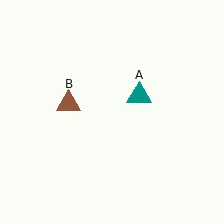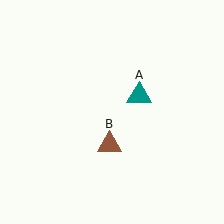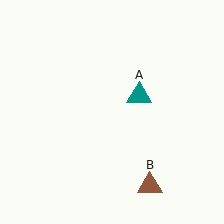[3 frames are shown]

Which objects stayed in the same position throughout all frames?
Teal triangle (object A) remained stationary.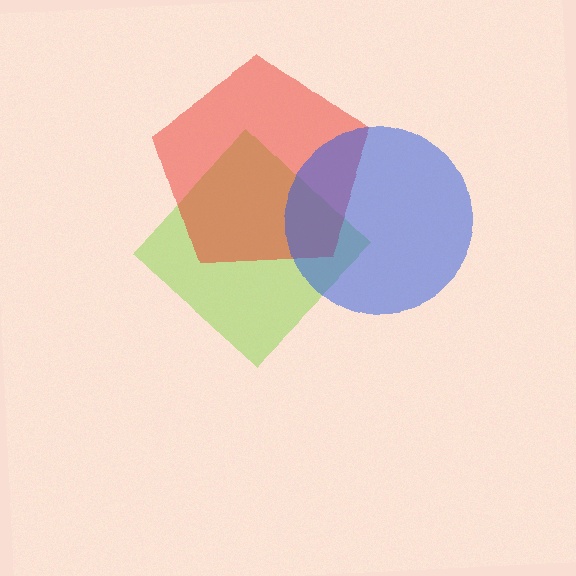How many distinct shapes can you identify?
There are 3 distinct shapes: a lime diamond, a red pentagon, a blue circle.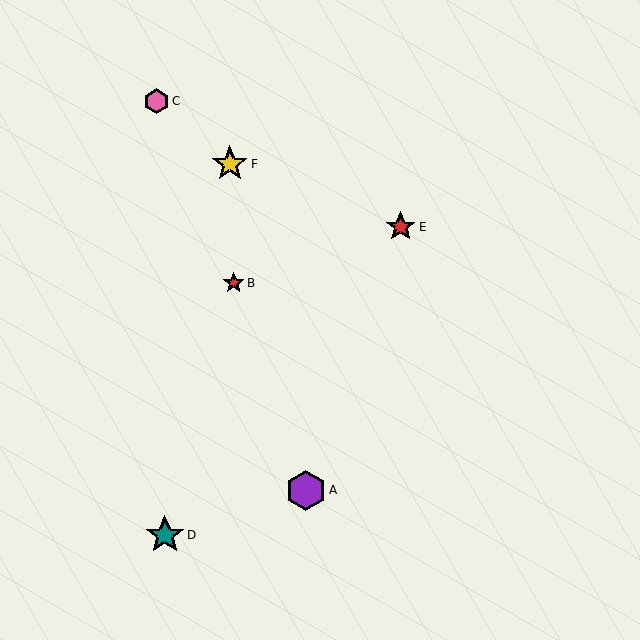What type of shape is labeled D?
Shape D is a teal star.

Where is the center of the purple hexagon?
The center of the purple hexagon is at (306, 490).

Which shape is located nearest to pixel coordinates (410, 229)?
The red star (labeled E) at (401, 227) is nearest to that location.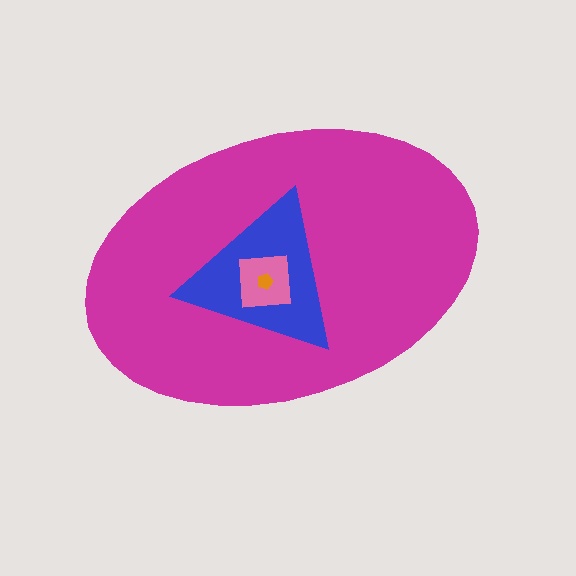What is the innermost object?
The orange pentagon.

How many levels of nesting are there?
4.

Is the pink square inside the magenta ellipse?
Yes.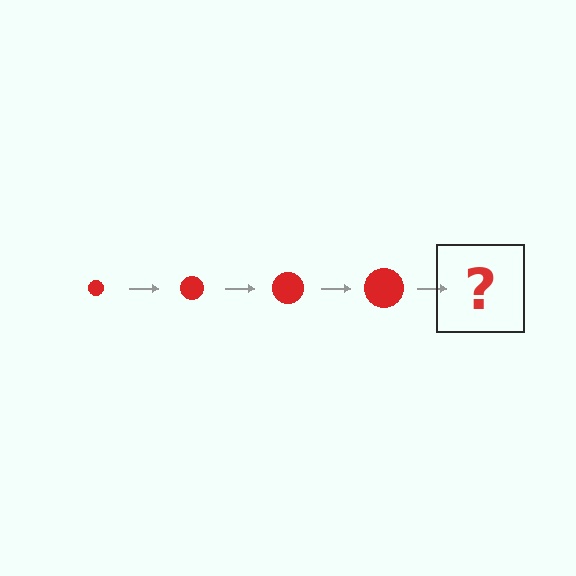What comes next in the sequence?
The next element should be a red circle, larger than the previous one.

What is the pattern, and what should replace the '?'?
The pattern is that the circle gets progressively larger each step. The '?' should be a red circle, larger than the previous one.